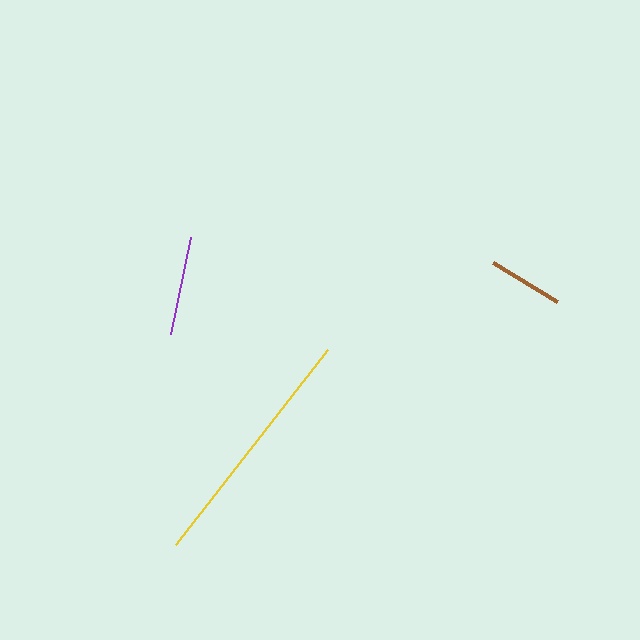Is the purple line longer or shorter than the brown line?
The purple line is longer than the brown line.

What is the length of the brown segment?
The brown segment is approximately 76 pixels long.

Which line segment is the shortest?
The brown line is the shortest at approximately 76 pixels.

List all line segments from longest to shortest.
From longest to shortest: yellow, purple, brown.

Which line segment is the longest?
The yellow line is the longest at approximately 247 pixels.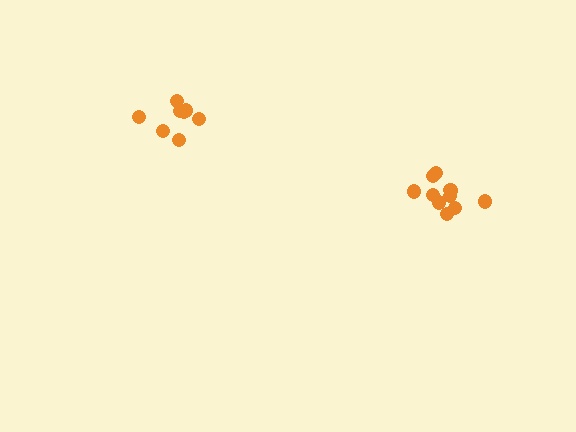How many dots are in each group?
Group 1: 11 dots, Group 2: 8 dots (19 total).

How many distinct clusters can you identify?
There are 2 distinct clusters.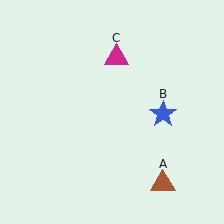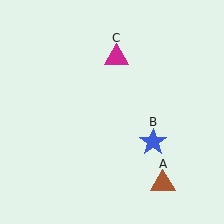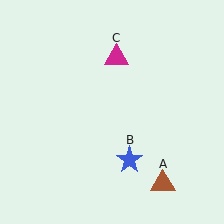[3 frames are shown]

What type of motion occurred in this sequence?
The blue star (object B) rotated clockwise around the center of the scene.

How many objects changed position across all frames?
1 object changed position: blue star (object B).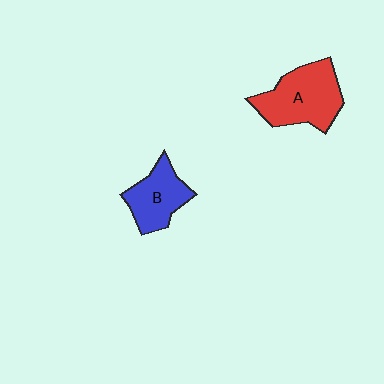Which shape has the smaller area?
Shape B (blue).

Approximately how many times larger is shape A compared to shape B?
Approximately 1.4 times.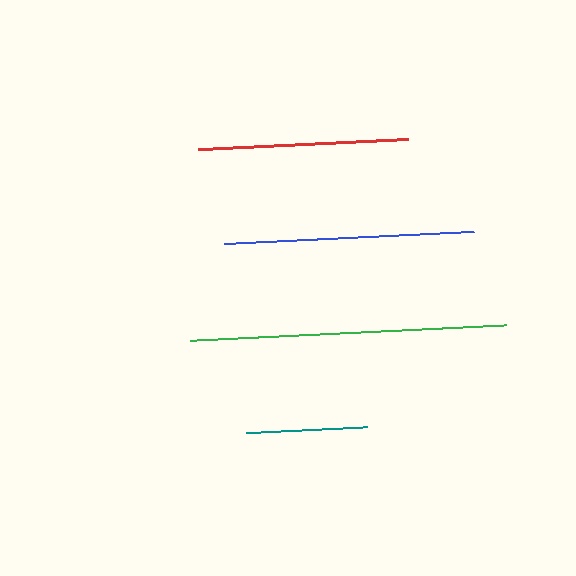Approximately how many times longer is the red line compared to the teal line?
The red line is approximately 1.7 times the length of the teal line.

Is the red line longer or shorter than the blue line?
The blue line is longer than the red line.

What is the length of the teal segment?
The teal segment is approximately 121 pixels long.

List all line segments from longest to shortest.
From longest to shortest: green, blue, red, teal.